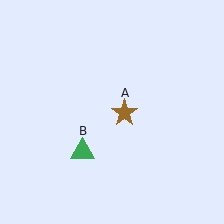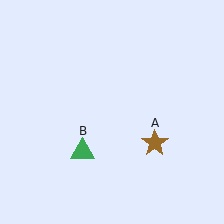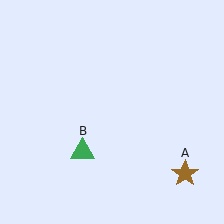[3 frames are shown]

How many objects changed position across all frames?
1 object changed position: brown star (object A).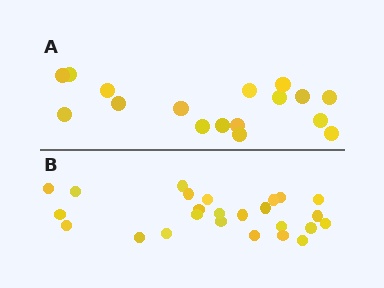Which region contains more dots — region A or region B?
Region B (the bottom region) has more dots.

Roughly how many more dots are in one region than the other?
Region B has roughly 8 or so more dots than region A.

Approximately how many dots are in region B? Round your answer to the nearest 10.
About 20 dots. (The exact count is 25, which rounds to 20.)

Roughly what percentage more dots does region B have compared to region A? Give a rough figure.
About 45% more.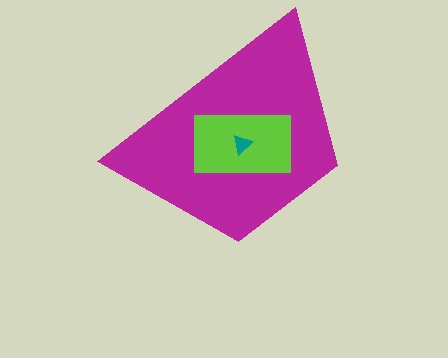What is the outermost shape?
The magenta trapezoid.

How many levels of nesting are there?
3.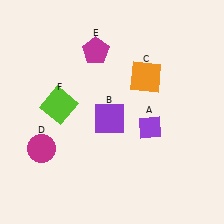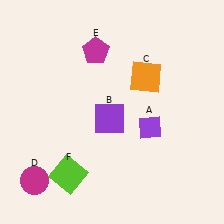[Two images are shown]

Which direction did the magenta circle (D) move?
The magenta circle (D) moved down.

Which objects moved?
The objects that moved are: the magenta circle (D), the lime square (F).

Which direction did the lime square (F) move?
The lime square (F) moved down.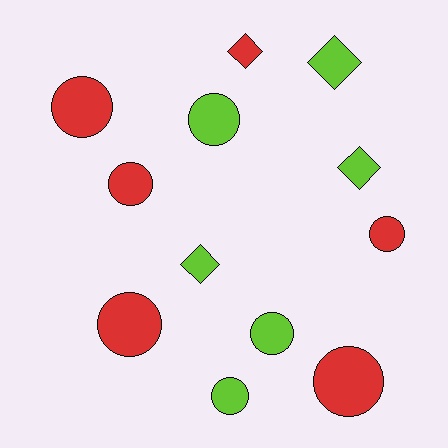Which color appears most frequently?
Lime, with 6 objects.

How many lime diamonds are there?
There are 3 lime diamonds.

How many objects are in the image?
There are 12 objects.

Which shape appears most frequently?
Circle, with 8 objects.